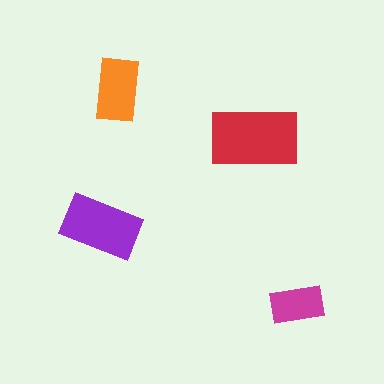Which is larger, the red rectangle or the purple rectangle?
The red one.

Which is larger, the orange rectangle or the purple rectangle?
The purple one.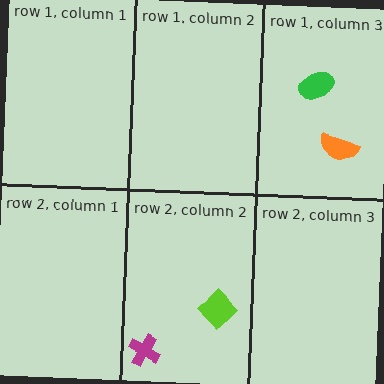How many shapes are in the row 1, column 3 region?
2.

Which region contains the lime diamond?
The row 2, column 2 region.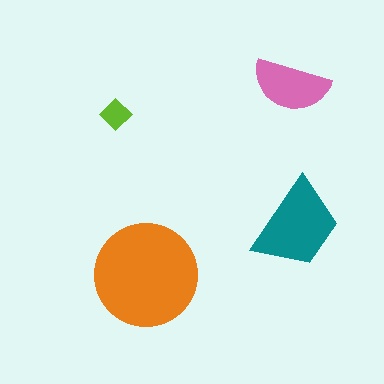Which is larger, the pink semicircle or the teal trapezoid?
The teal trapezoid.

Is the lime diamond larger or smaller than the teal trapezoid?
Smaller.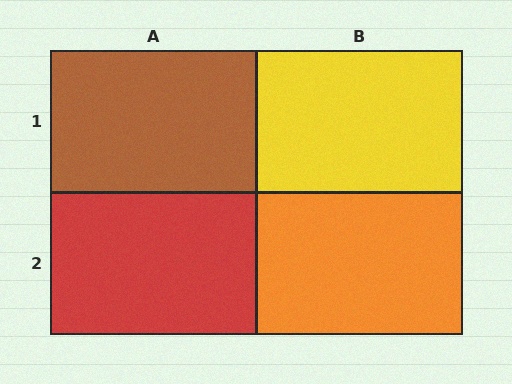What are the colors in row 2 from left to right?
Red, orange.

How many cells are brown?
1 cell is brown.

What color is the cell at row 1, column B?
Yellow.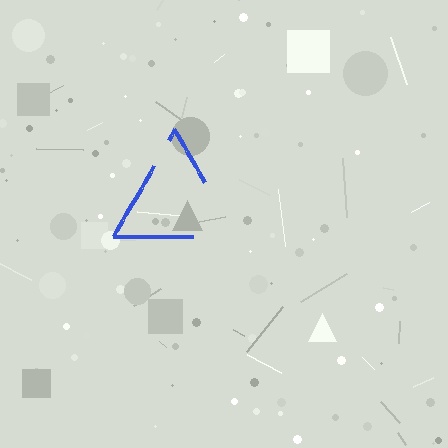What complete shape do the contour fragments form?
The contour fragments form a triangle.